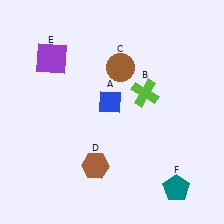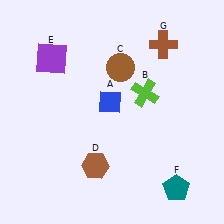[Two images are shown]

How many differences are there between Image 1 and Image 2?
There is 1 difference between the two images.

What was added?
A brown cross (G) was added in Image 2.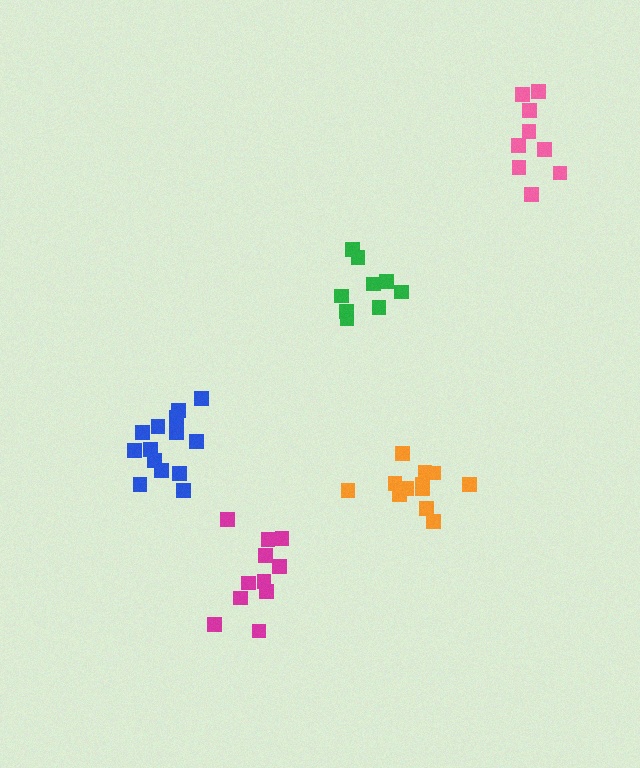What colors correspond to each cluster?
The clusters are colored: green, orange, magenta, blue, pink.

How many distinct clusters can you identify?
There are 5 distinct clusters.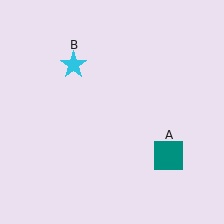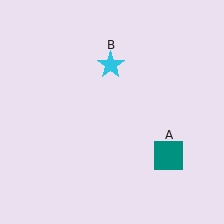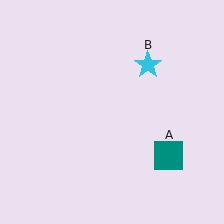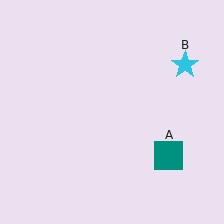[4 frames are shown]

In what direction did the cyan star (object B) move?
The cyan star (object B) moved right.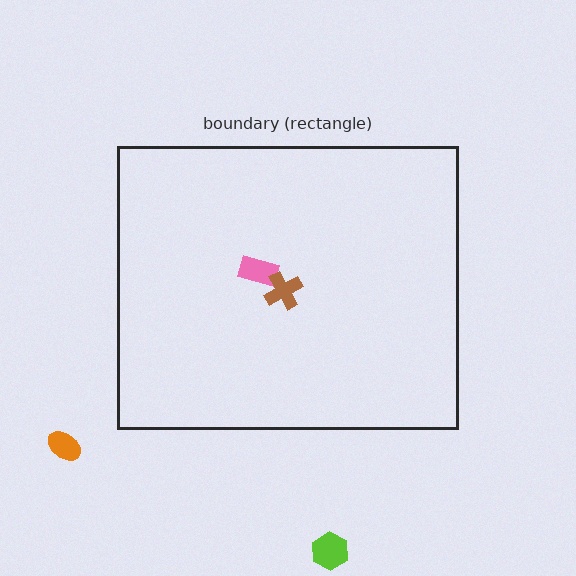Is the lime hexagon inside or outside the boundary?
Outside.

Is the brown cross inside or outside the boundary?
Inside.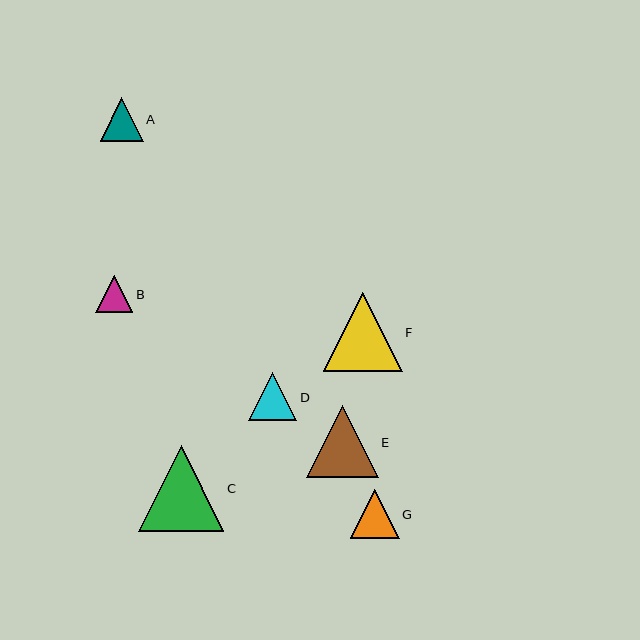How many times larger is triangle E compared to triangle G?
Triangle E is approximately 1.5 times the size of triangle G.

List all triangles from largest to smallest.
From largest to smallest: C, F, E, G, D, A, B.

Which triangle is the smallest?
Triangle B is the smallest with a size of approximately 37 pixels.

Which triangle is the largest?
Triangle C is the largest with a size of approximately 85 pixels.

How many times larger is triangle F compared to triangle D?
Triangle F is approximately 1.6 times the size of triangle D.